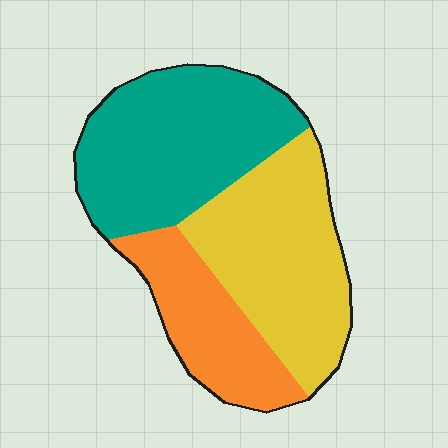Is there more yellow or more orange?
Yellow.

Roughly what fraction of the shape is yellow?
Yellow takes up about three eighths (3/8) of the shape.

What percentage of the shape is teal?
Teal covers about 40% of the shape.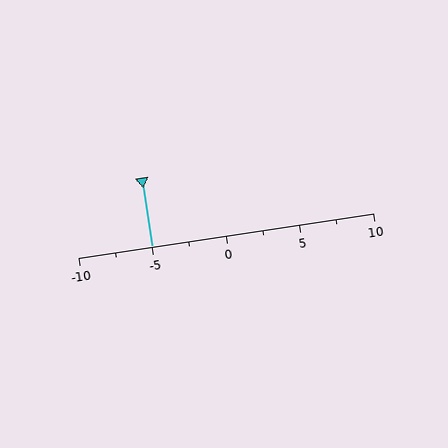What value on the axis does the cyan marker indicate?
The marker indicates approximately -5.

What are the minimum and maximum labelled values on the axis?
The axis runs from -10 to 10.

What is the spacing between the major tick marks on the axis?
The major ticks are spaced 5 apart.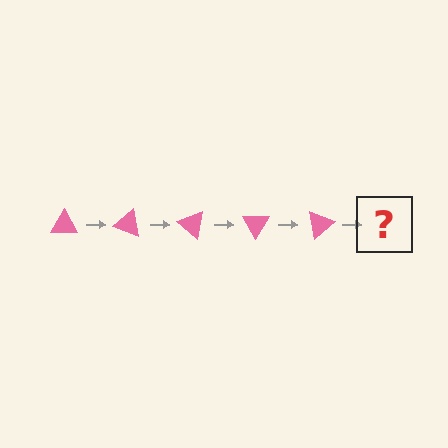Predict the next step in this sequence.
The next step is a pink triangle rotated 100 degrees.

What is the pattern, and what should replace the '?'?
The pattern is that the triangle rotates 20 degrees each step. The '?' should be a pink triangle rotated 100 degrees.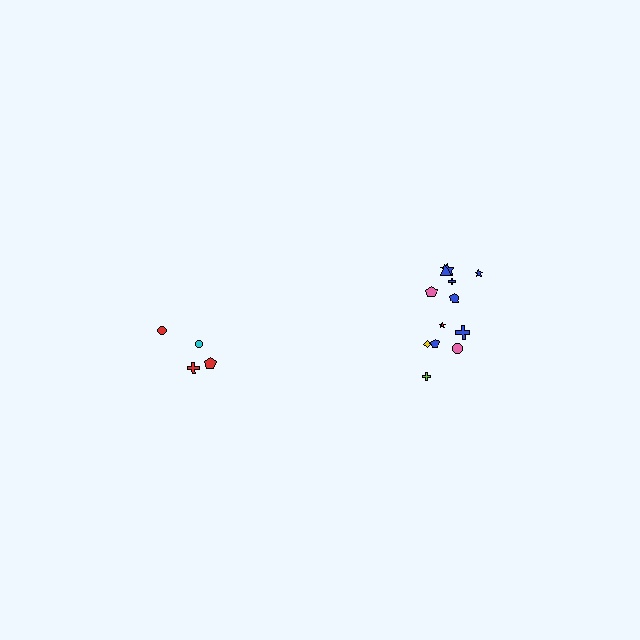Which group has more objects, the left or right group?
The right group.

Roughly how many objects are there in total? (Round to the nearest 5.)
Roughly 15 objects in total.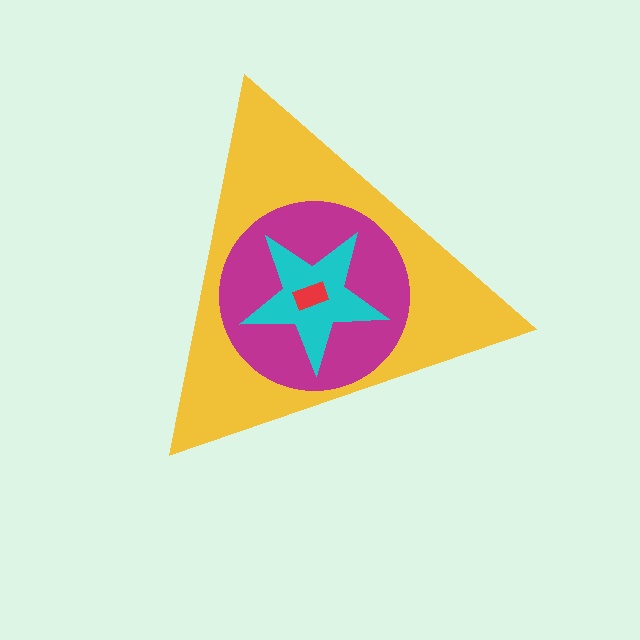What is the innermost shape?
The red rectangle.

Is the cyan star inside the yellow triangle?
Yes.